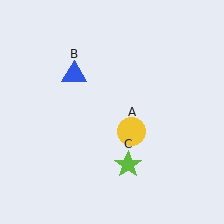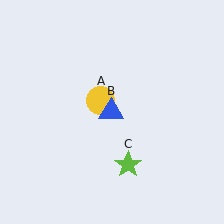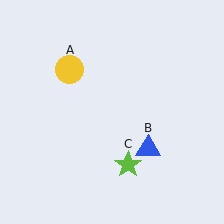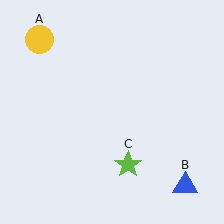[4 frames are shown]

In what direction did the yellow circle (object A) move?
The yellow circle (object A) moved up and to the left.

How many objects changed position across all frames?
2 objects changed position: yellow circle (object A), blue triangle (object B).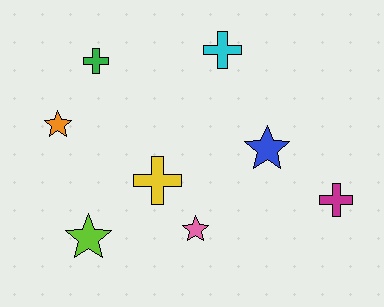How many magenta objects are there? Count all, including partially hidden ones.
There is 1 magenta object.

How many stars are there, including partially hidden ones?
There are 4 stars.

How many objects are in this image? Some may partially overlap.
There are 8 objects.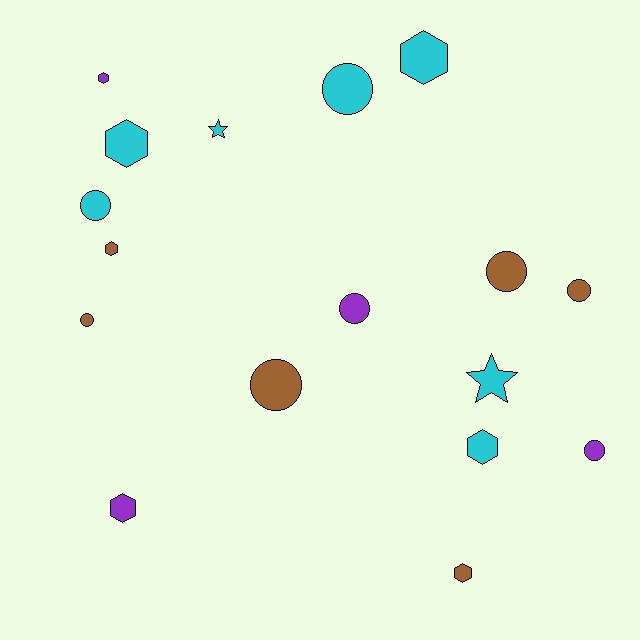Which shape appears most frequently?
Circle, with 8 objects.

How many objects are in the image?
There are 17 objects.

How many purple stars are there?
There are no purple stars.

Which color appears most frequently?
Cyan, with 7 objects.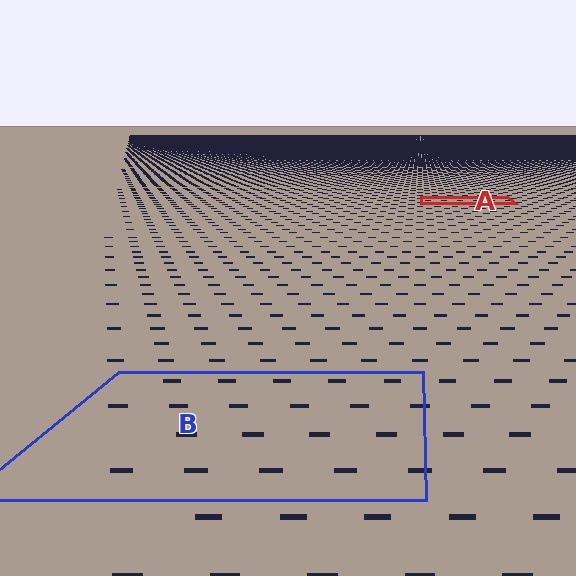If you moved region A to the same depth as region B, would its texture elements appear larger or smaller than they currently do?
They would appear larger. At a closer depth, the same texture elements are projected at a bigger on-screen size.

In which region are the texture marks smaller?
The texture marks are smaller in region A, because it is farther away.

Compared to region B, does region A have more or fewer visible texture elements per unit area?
Region A has more texture elements per unit area — they are packed more densely because it is farther away.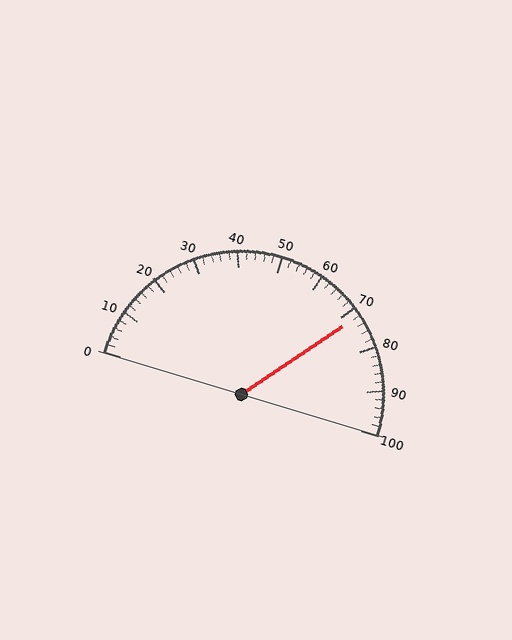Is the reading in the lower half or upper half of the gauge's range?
The reading is in the upper half of the range (0 to 100).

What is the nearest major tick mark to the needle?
The nearest major tick mark is 70.